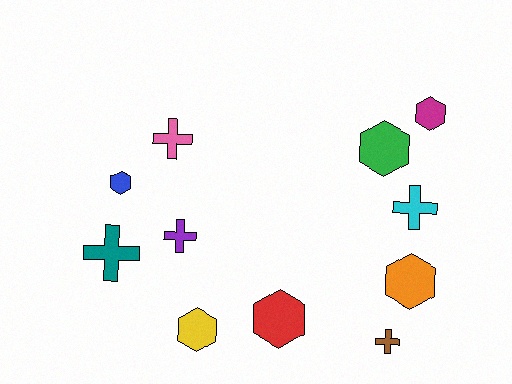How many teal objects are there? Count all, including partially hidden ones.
There is 1 teal object.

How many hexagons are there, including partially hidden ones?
There are 6 hexagons.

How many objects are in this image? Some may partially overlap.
There are 11 objects.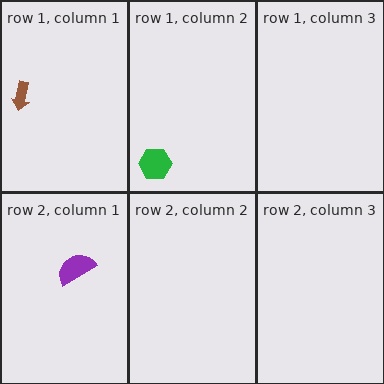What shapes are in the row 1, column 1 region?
The brown arrow.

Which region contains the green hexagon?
The row 1, column 2 region.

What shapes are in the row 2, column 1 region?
The purple semicircle.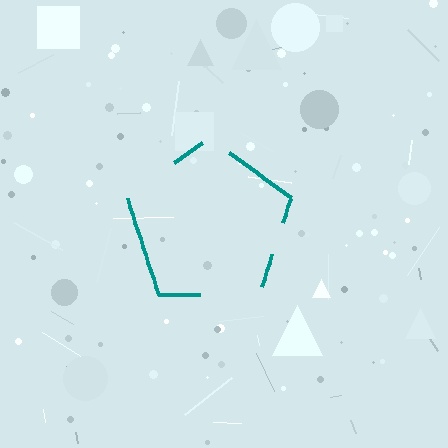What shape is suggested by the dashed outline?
The dashed outline suggests a pentagon.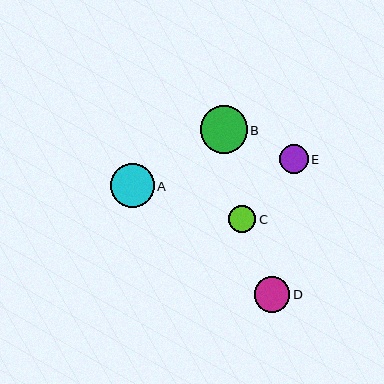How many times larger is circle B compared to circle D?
Circle B is approximately 1.3 times the size of circle D.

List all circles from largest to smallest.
From largest to smallest: B, A, D, E, C.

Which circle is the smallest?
Circle C is the smallest with a size of approximately 27 pixels.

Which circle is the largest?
Circle B is the largest with a size of approximately 47 pixels.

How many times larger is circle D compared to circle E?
Circle D is approximately 1.2 times the size of circle E.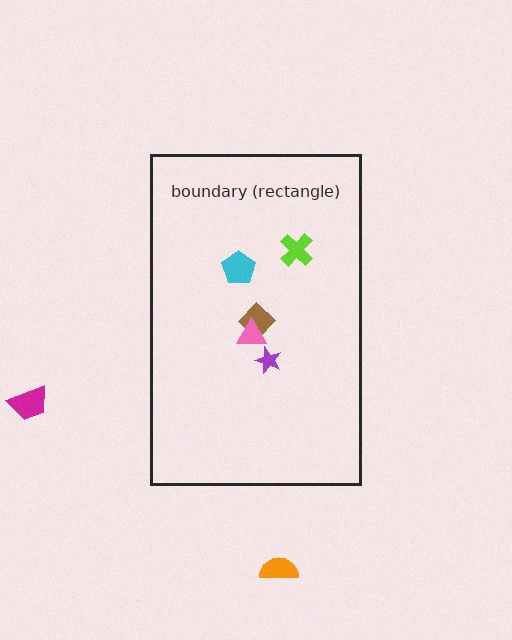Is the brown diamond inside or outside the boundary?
Inside.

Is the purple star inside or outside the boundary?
Inside.